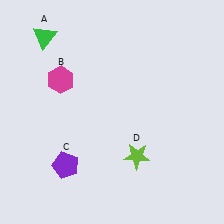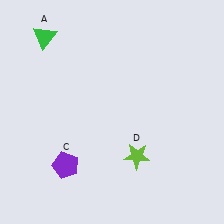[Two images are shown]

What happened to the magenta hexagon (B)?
The magenta hexagon (B) was removed in Image 2. It was in the top-left area of Image 1.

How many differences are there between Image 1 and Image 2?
There is 1 difference between the two images.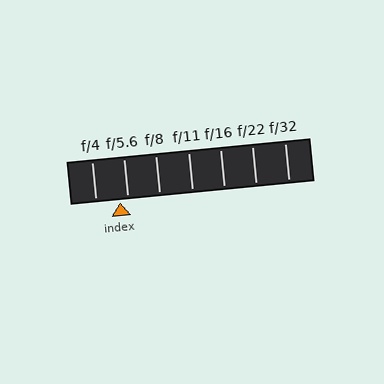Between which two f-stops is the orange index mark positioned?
The index mark is between f/4 and f/5.6.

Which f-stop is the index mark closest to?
The index mark is closest to f/5.6.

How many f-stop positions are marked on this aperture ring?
There are 7 f-stop positions marked.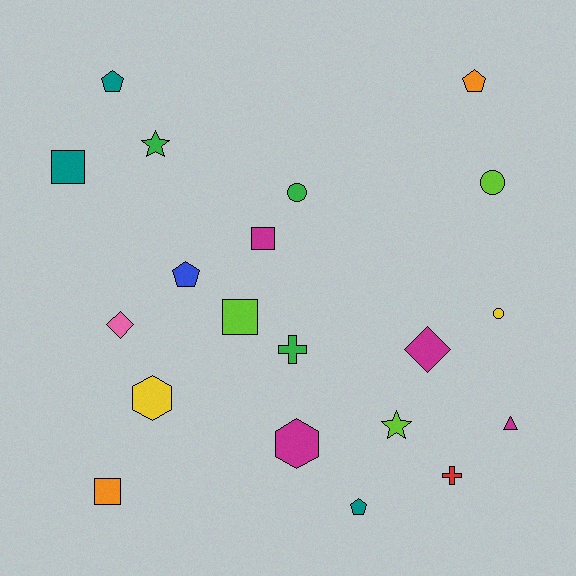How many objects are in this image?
There are 20 objects.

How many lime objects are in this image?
There are 3 lime objects.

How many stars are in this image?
There are 2 stars.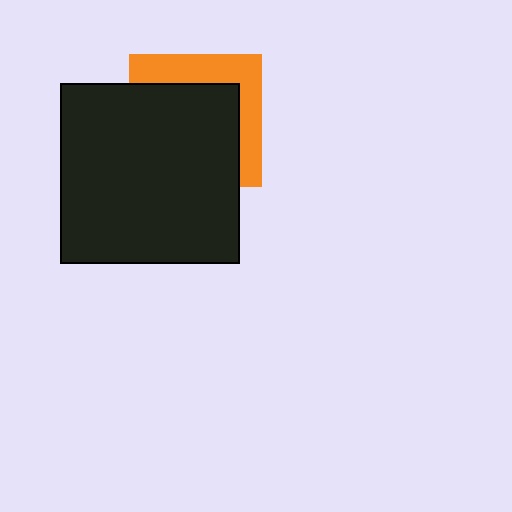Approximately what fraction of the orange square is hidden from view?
Roughly 65% of the orange square is hidden behind the black square.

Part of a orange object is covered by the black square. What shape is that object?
It is a square.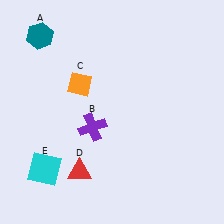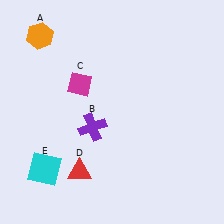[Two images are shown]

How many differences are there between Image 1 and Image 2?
There are 2 differences between the two images.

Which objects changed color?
A changed from teal to orange. C changed from orange to magenta.